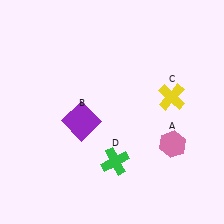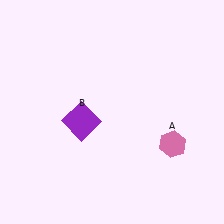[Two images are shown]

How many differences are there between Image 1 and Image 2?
There are 2 differences between the two images.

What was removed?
The yellow cross (C), the green cross (D) were removed in Image 2.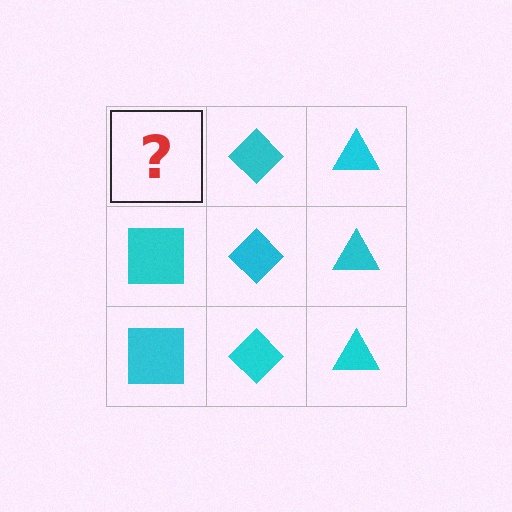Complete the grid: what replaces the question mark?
The question mark should be replaced with a cyan square.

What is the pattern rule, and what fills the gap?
The rule is that each column has a consistent shape. The gap should be filled with a cyan square.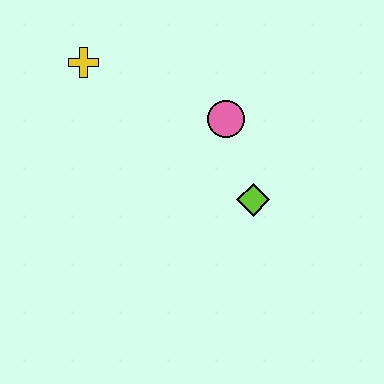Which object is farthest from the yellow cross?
The lime diamond is farthest from the yellow cross.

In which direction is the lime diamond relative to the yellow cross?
The lime diamond is to the right of the yellow cross.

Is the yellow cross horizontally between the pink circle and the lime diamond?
No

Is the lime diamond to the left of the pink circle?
No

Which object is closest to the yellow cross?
The pink circle is closest to the yellow cross.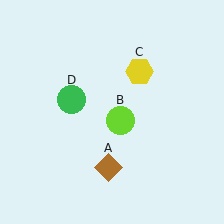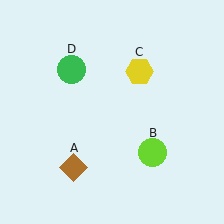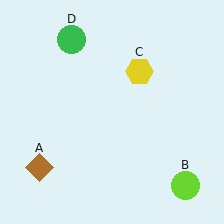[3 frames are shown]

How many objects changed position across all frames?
3 objects changed position: brown diamond (object A), lime circle (object B), green circle (object D).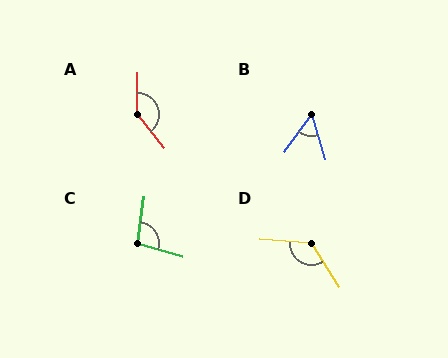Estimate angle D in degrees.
Approximately 127 degrees.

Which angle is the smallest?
B, at approximately 53 degrees.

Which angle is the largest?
A, at approximately 141 degrees.